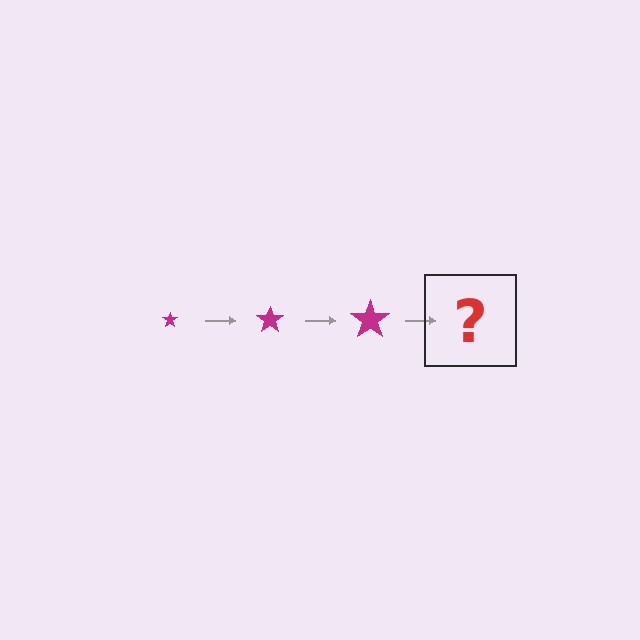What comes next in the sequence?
The next element should be a magenta star, larger than the previous one.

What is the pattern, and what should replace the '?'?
The pattern is that the star gets progressively larger each step. The '?' should be a magenta star, larger than the previous one.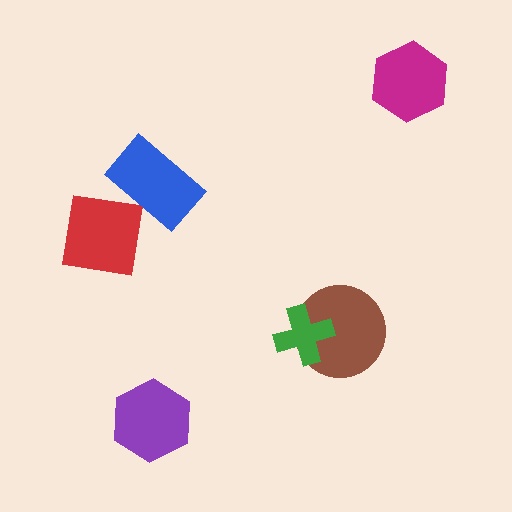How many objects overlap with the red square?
1 object overlaps with the red square.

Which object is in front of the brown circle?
The green cross is in front of the brown circle.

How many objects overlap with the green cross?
1 object overlaps with the green cross.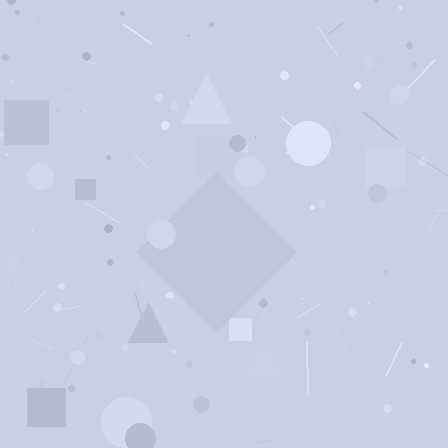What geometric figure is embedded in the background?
A diamond is embedded in the background.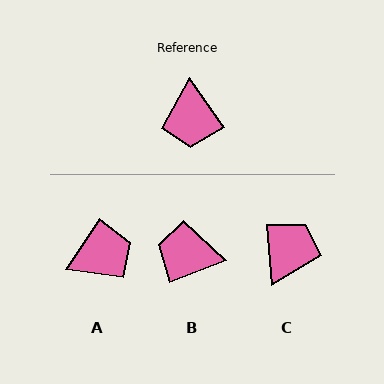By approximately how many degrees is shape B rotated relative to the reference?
Approximately 104 degrees clockwise.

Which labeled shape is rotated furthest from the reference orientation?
C, about 150 degrees away.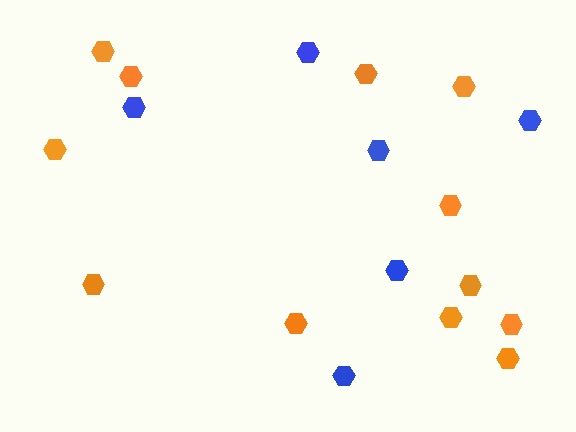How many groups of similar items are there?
There are 2 groups: one group of blue hexagons (6) and one group of orange hexagons (12).